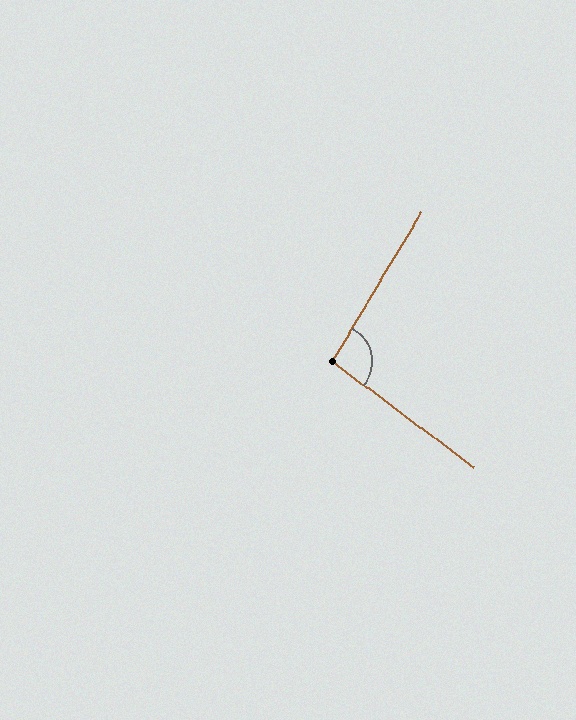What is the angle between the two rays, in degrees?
Approximately 96 degrees.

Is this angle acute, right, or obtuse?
It is obtuse.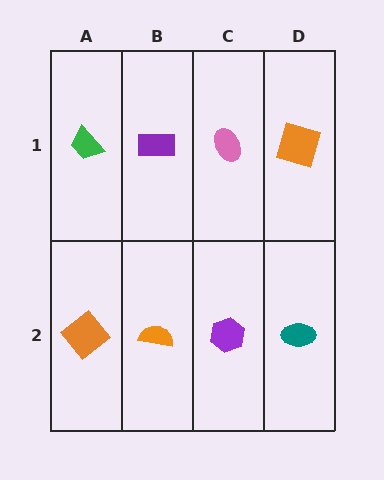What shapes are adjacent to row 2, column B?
A purple rectangle (row 1, column B), an orange diamond (row 2, column A), a purple hexagon (row 2, column C).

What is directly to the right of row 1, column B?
A pink ellipse.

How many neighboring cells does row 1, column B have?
3.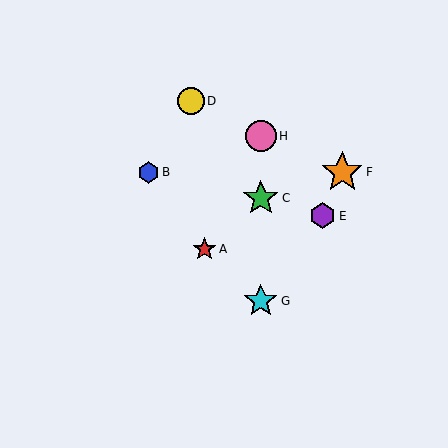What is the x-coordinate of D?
Object D is at x≈191.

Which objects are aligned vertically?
Objects C, G, H are aligned vertically.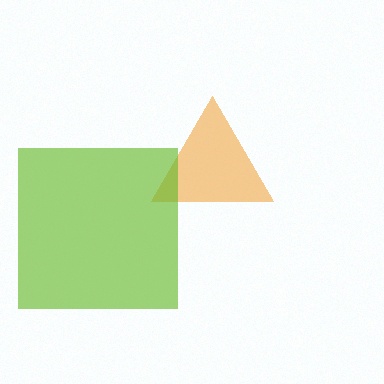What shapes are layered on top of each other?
The layered shapes are: an orange triangle, a lime square.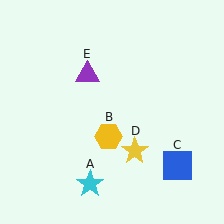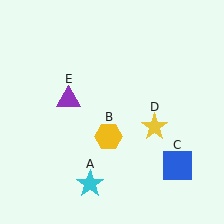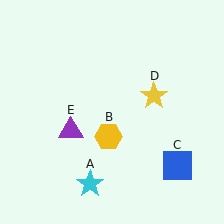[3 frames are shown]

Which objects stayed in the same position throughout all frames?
Cyan star (object A) and yellow hexagon (object B) and blue square (object C) remained stationary.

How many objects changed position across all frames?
2 objects changed position: yellow star (object D), purple triangle (object E).